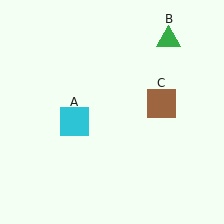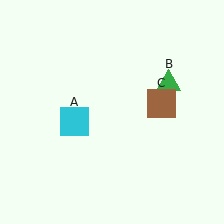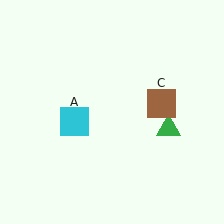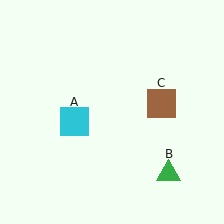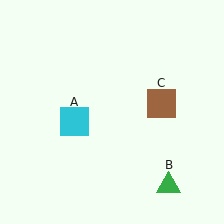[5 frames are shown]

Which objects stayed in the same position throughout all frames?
Cyan square (object A) and brown square (object C) remained stationary.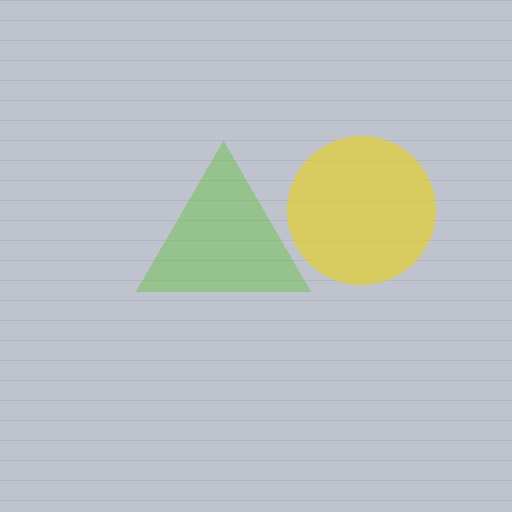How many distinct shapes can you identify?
There are 2 distinct shapes: a lime triangle, a yellow circle.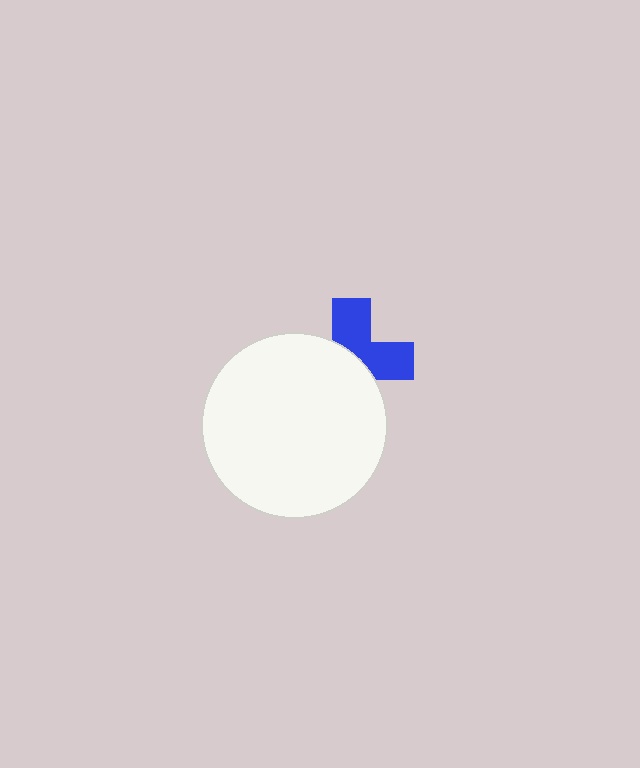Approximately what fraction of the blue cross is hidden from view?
Roughly 54% of the blue cross is hidden behind the white circle.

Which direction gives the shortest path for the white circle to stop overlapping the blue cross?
Moving toward the lower-left gives the shortest separation.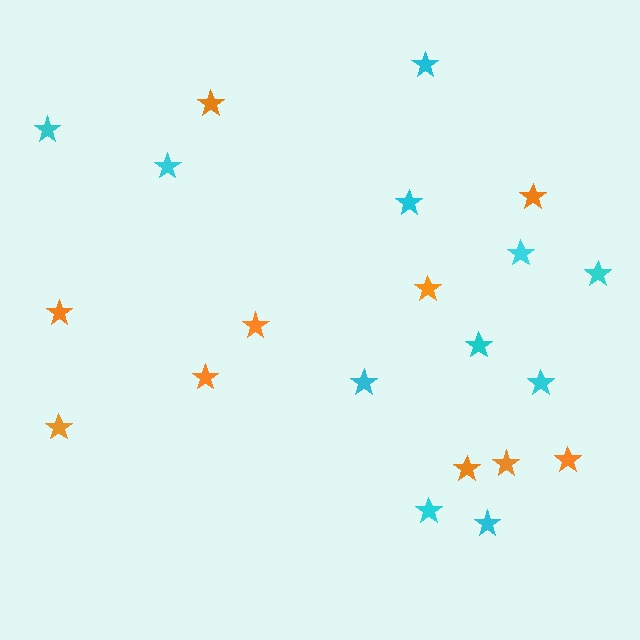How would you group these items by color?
There are 2 groups: one group of cyan stars (11) and one group of orange stars (10).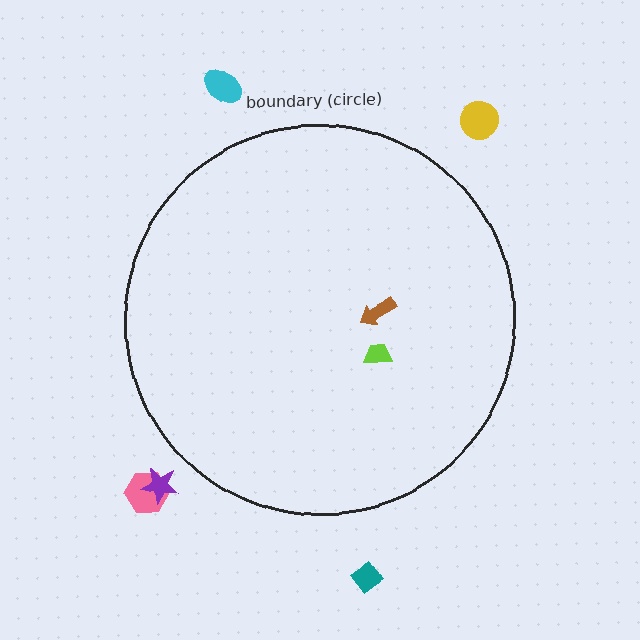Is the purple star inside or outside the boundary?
Outside.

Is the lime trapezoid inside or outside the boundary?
Inside.